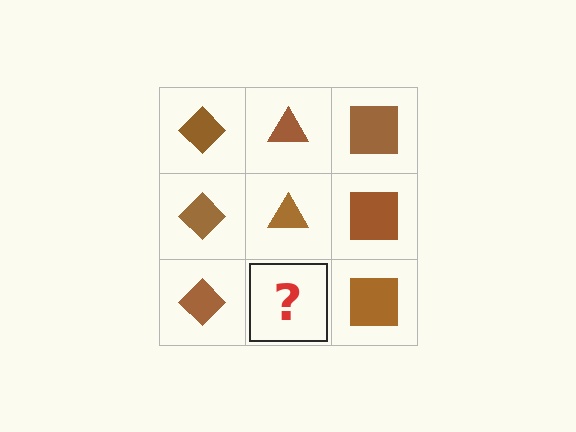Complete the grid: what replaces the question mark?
The question mark should be replaced with a brown triangle.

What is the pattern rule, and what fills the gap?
The rule is that each column has a consistent shape. The gap should be filled with a brown triangle.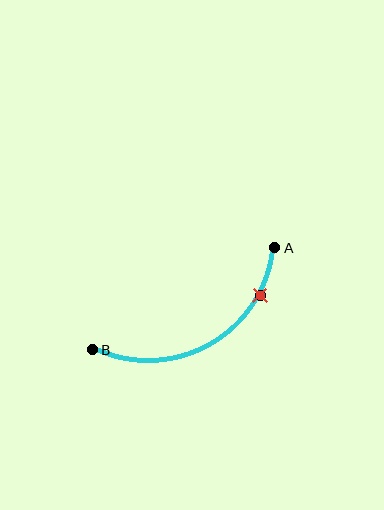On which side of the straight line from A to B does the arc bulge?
The arc bulges below the straight line connecting A and B.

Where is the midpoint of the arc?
The arc midpoint is the point on the curve farthest from the straight line joining A and B. It sits below that line.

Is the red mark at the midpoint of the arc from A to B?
No. The red mark lies on the arc but is closer to endpoint A. The arc midpoint would be at the point on the curve equidistant along the arc from both A and B.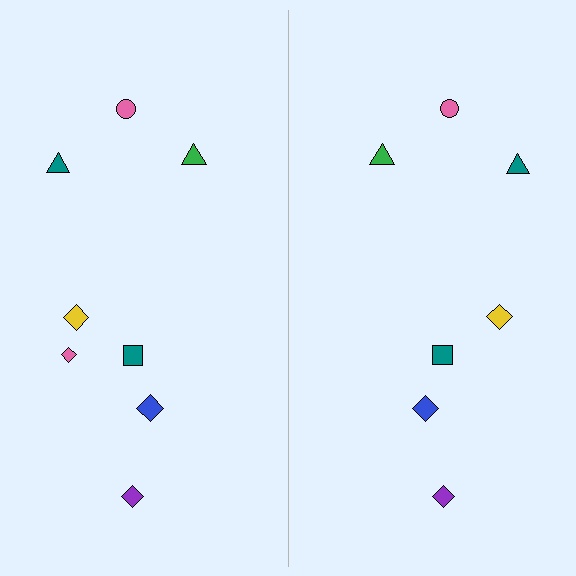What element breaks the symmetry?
A pink diamond is missing from the right side.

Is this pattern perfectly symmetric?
No, the pattern is not perfectly symmetric. A pink diamond is missing from the right side.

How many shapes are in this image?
There are 15 shapes in this image.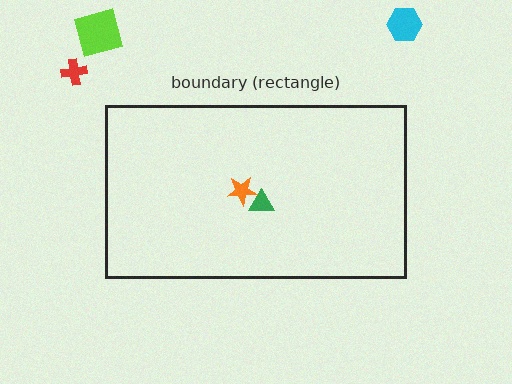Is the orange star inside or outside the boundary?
Inside.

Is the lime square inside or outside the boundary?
Outside.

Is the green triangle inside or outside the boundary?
Inside.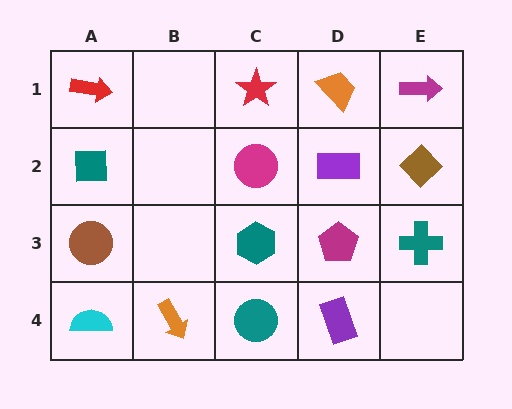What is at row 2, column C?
A magenta circle.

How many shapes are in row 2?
4 shapes.